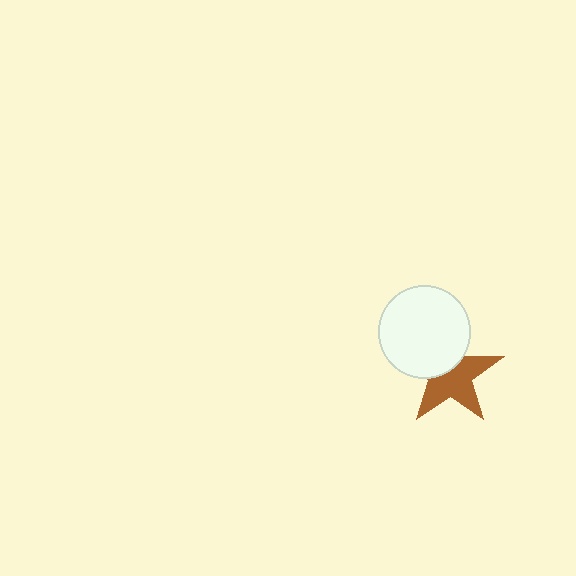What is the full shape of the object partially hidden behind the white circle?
The partially hidden object is a brown star.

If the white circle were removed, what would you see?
You would see the complete brown star.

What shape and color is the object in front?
The object in front is a white circle.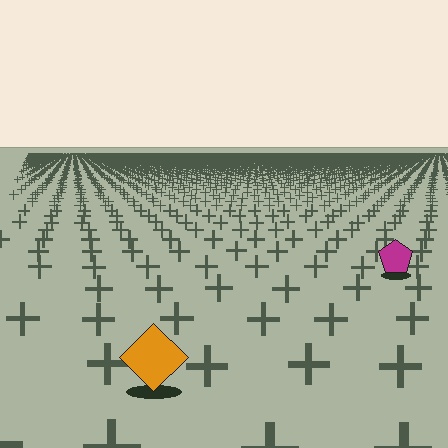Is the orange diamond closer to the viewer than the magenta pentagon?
Yes. The orange diamond is closer — you can tell from the texture gradient: the ground texture is coarser near it.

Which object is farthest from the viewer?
The magenta pentagon is farthest from the viewer. It appears smaller and the ground texture around it is denser.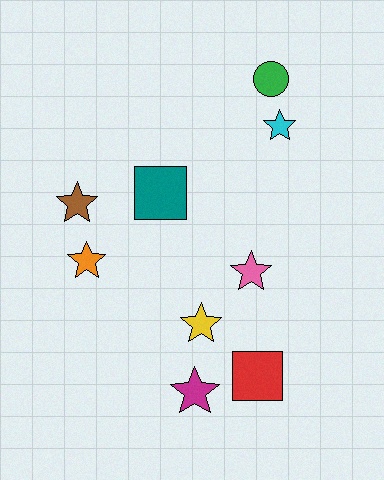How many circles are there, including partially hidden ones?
There is 1 circle.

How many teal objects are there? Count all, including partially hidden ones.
There is 1 teal object.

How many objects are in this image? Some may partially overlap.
There are 9 objects.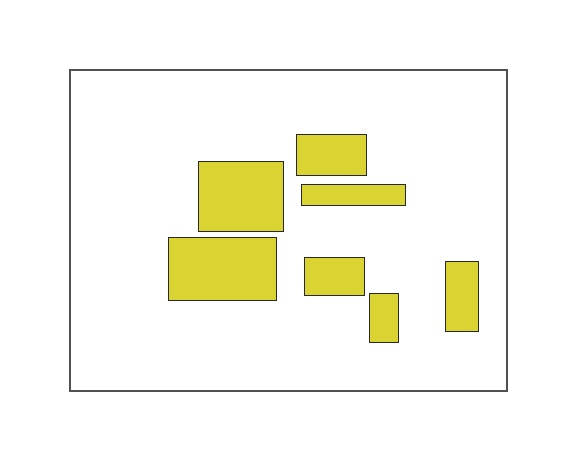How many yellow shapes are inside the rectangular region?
7.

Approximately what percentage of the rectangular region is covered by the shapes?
Approximately 15%.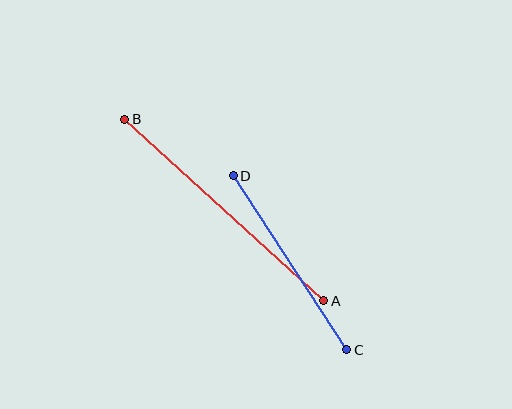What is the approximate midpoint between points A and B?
The midpoint is at approximately (224, 210) pixels.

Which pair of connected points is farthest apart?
Points A and B are farthest apart.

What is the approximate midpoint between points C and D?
The midpoint is at approximately (290, 263) pixels.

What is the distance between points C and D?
The distance is approximately 208 pixels.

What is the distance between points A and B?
The distance is approximately 270 pixels.